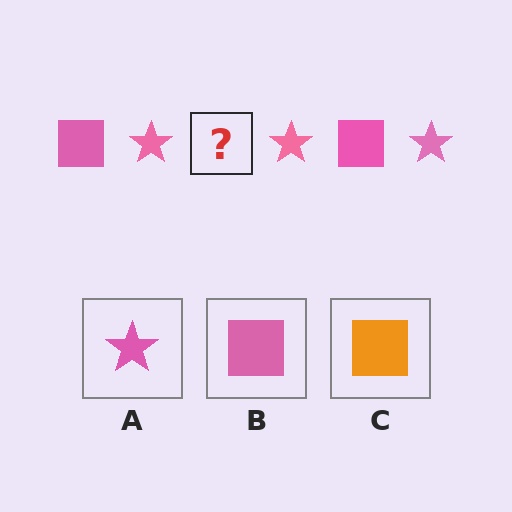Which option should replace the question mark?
Option B.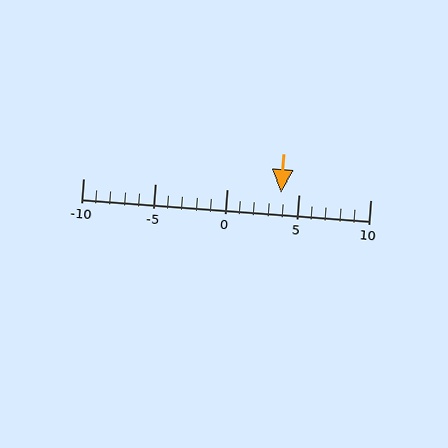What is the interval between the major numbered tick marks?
The major tick marks are spaced 5 units apart.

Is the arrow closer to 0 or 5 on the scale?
The arrow is closer to 5.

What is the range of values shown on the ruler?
The ruler shows values from -10 to 10.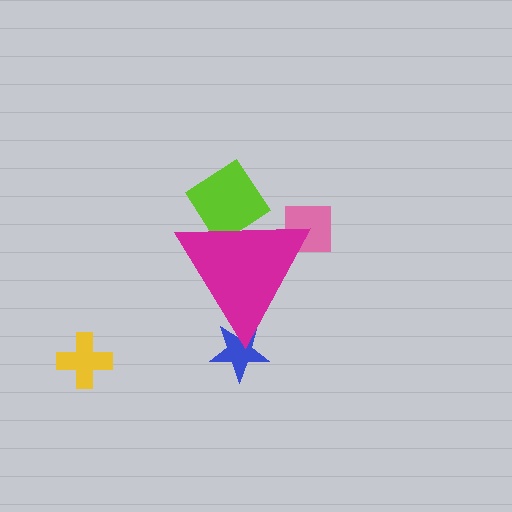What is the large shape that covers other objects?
A magenta triangle.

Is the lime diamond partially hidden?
Yes, the lime diamond is partially hidden behind the magenta triangle.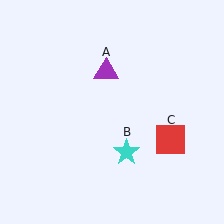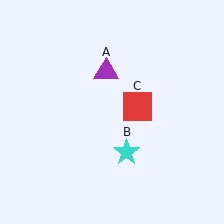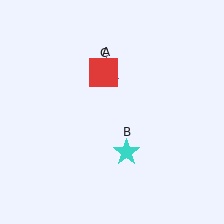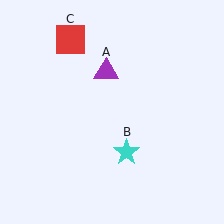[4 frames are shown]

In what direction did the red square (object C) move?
The red square (object C) moved up and to the left.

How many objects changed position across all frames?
1 object changed position: red square (object C).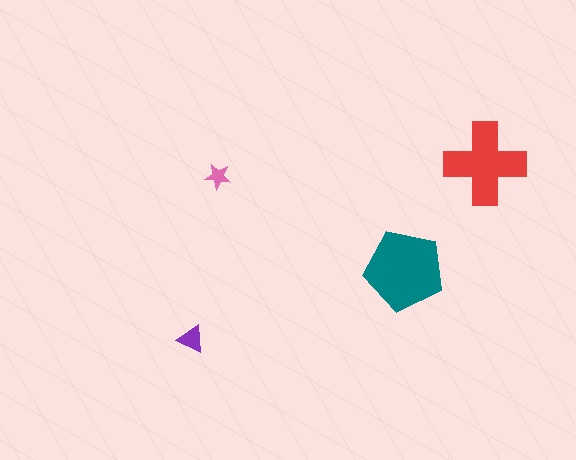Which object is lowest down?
The purple triangle is bottommost.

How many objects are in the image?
There are 4 objects in the image.